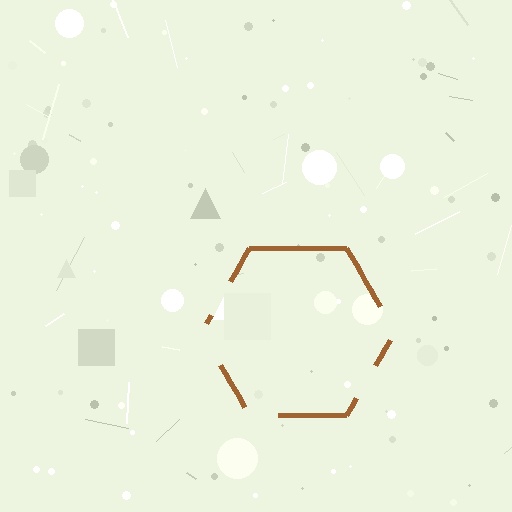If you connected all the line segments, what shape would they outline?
They would outline a hexagon.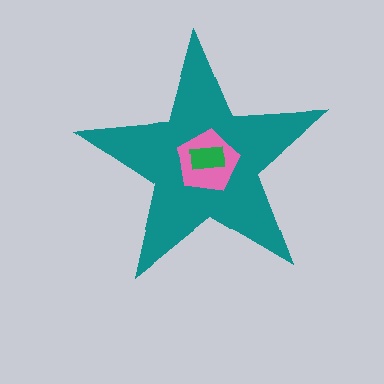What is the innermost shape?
The green rectangle.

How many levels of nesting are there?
3.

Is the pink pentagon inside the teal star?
Yes.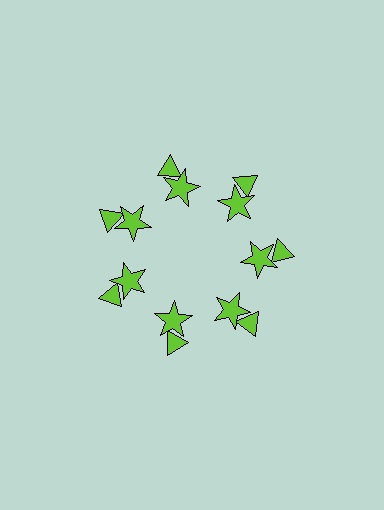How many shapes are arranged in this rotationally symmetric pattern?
There are 14 shapes, arranged in 7 groups of 2.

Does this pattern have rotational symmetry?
Yes, this pattern has 7-fold rotational symmetry. It looks the same after rotating 51 degrees around the center.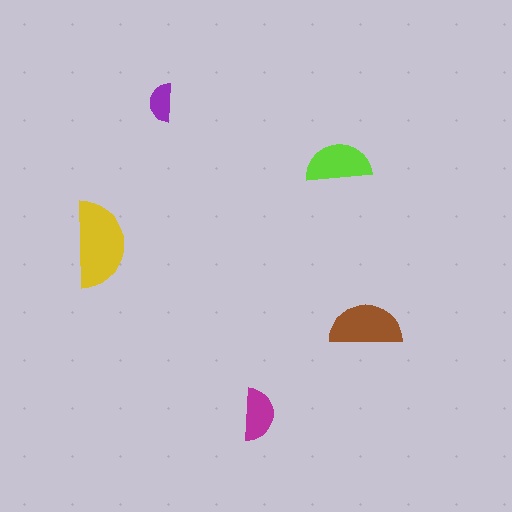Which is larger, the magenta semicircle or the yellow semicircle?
The yellow one.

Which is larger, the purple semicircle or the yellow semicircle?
The yellow one.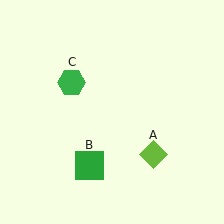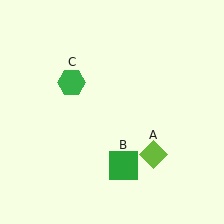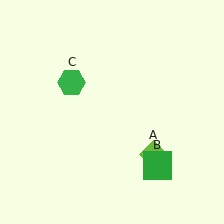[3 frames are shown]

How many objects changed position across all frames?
1 object changed position: green square (object B).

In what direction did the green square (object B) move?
The green square (object B) moved right.